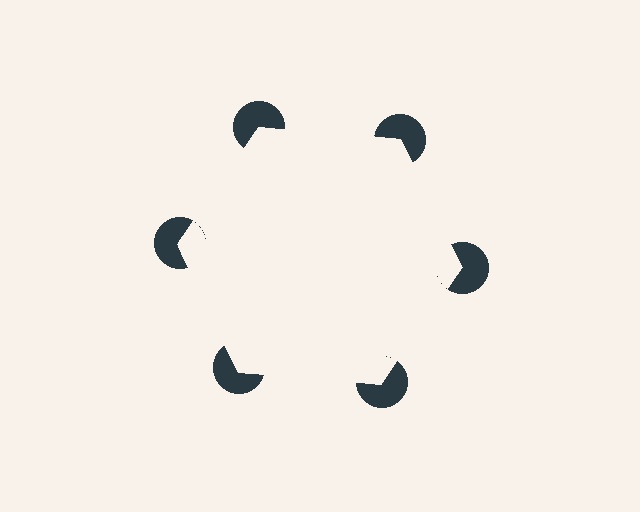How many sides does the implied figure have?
6 sides.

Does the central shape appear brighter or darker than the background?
It typically appears slightly brighter than the background, even though no actual brightness change is drawn.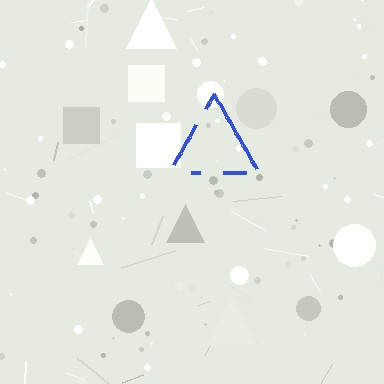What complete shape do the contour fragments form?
The contour fragments form a triangle.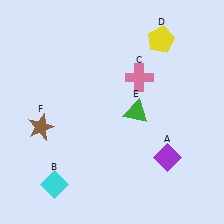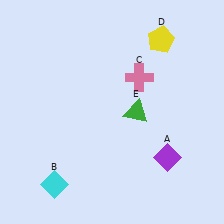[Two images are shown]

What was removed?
The brown star (F) was removed in Image 2.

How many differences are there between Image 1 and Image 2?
There is 1 difference between the two images.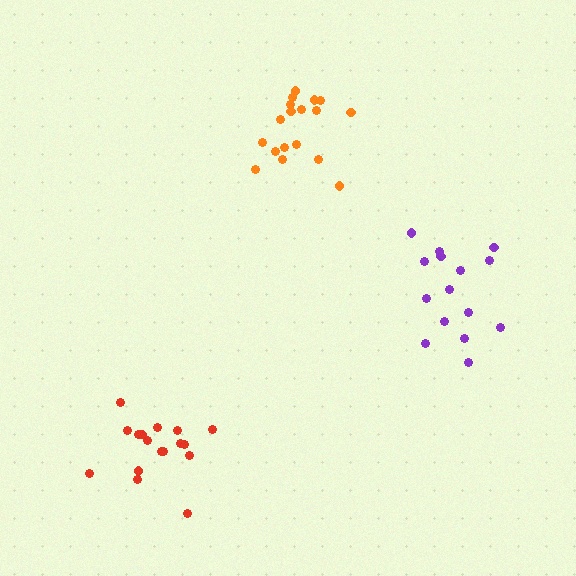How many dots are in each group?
Group 1: 17 dots, Group 2: 18 dots, Group 3: 15 dots (50 total).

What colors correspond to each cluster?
The clusters are colored: red, orange, purple.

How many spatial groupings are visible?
There are 3 spatial groupings.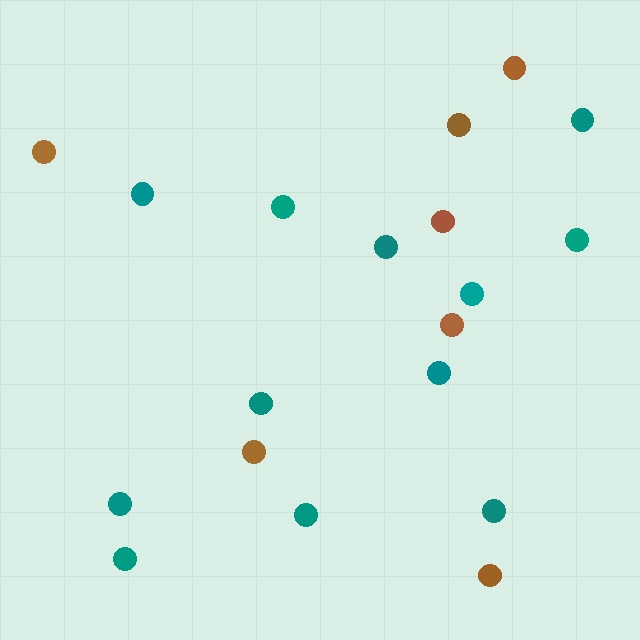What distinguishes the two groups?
There are 2 groups: one group of brown circles (7) and one group of teal circles (12).